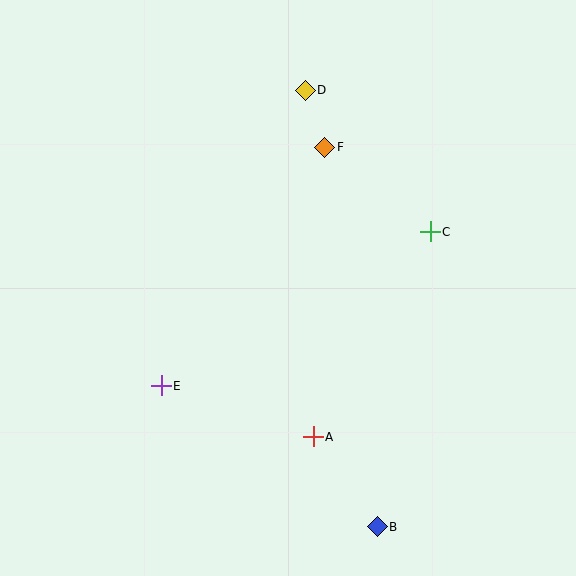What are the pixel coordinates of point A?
Point A is at (313, 437).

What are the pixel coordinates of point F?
Point F is at (325, 147).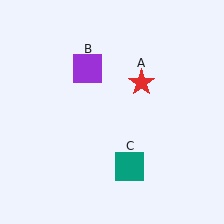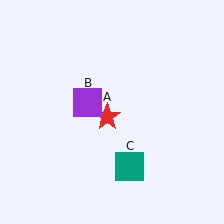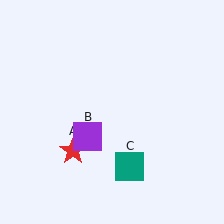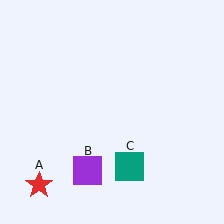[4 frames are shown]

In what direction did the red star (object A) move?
The red star (object A) moved down and to the left.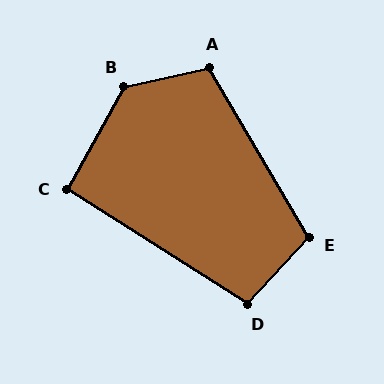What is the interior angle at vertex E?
Approximately 107 degrees (obtuse).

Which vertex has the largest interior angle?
B, at approximately 132 degrees.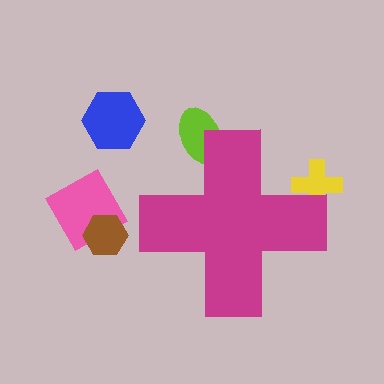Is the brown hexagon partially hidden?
No, the brown hexagon is fully visible.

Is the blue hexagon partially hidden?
No, the blue hexagon is fully visible.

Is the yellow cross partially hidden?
Yes, the yellow cross is partially hidden behind the magenta cross.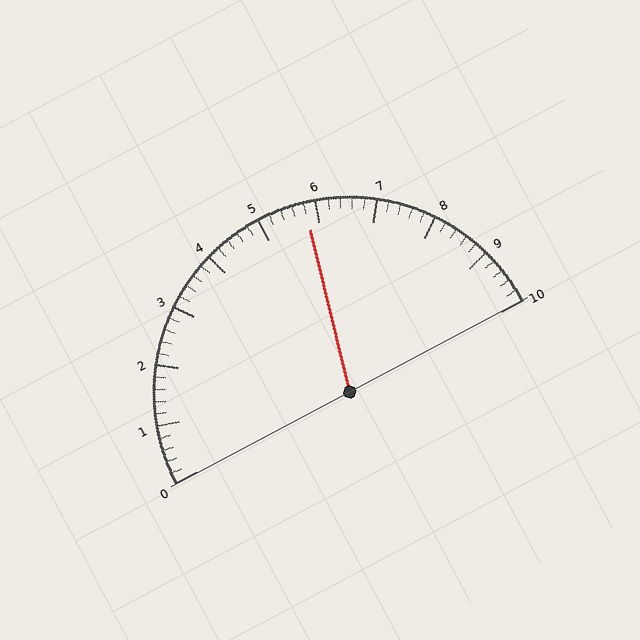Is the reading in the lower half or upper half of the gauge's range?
The reading is in the upper half of the range (0 to 10).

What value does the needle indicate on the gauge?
The needle indicates approximately 5.8.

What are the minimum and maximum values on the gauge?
The gauge ranges from 0 to 10.